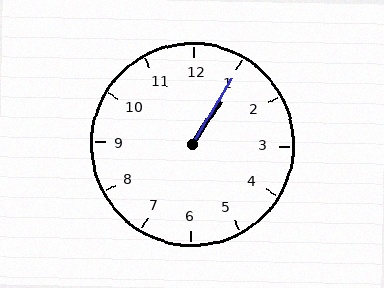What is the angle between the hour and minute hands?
Approximately 2 degrees.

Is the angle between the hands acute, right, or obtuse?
It is acute.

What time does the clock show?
1:05.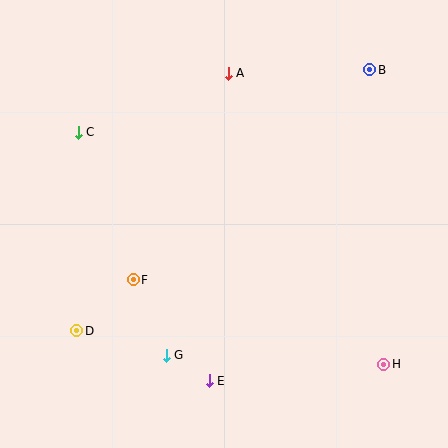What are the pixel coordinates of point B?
Point B is at (370, 70).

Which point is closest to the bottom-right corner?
Point H is closest to the bottom-right corner.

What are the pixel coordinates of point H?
Point H is at (384, 364).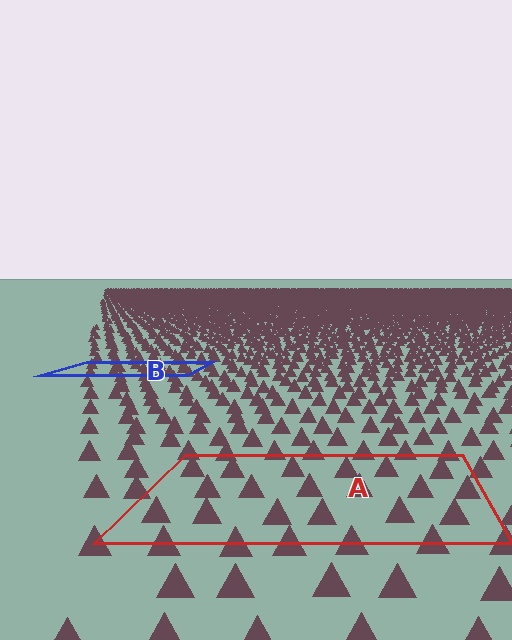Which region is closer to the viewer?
Region A is closer. The texture elements there are larger and more spread out.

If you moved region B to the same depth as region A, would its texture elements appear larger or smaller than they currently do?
They would appear larger. At a closer depth, the same texture elements are projected at a bigger on-screen size.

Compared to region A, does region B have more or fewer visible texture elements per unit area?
Region B has more texture elements per unit area — they are packed more densely because it is farther away.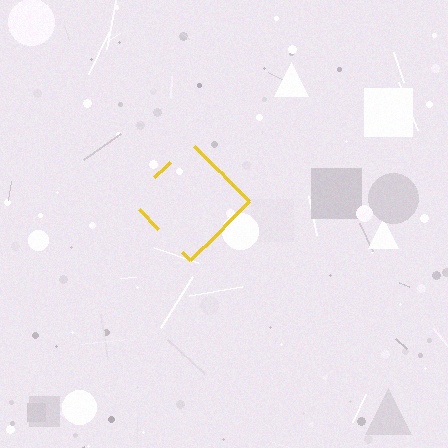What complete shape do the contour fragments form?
The contour fragments form a diamond.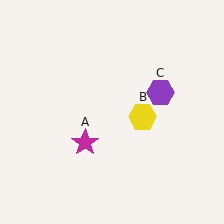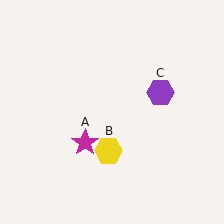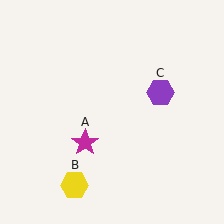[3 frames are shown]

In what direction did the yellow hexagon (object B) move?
The yellow hexagon (object B) moved down and to the left.